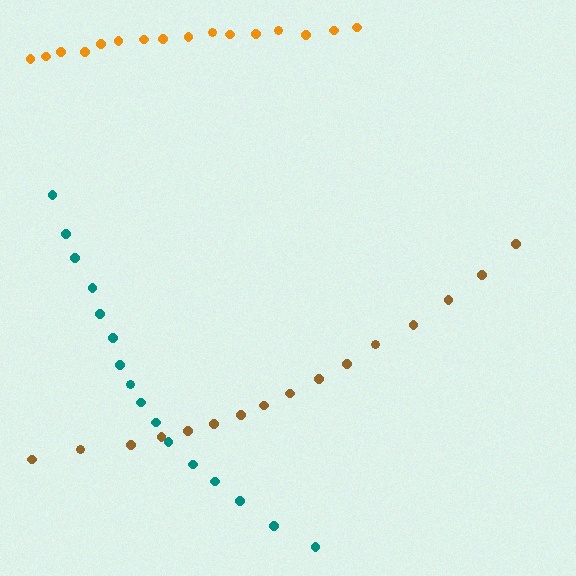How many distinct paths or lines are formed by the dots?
There are 3 distinct paths.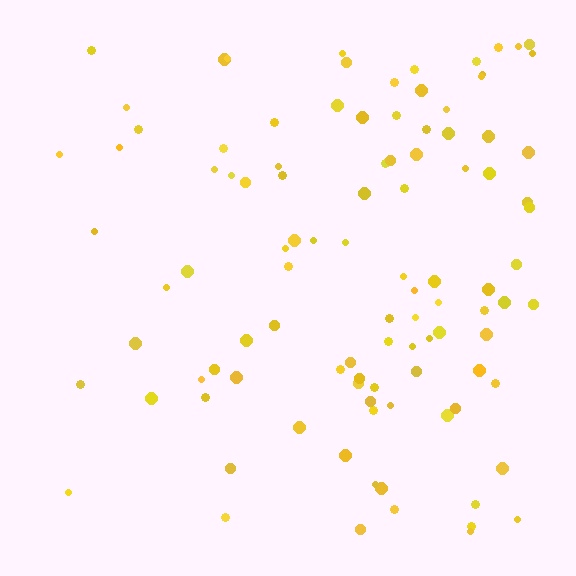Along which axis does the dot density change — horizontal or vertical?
Horizontal.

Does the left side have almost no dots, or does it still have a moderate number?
Still a moderate number, just noticeably fewer than the right.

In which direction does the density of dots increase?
From left to right, with the right side densest.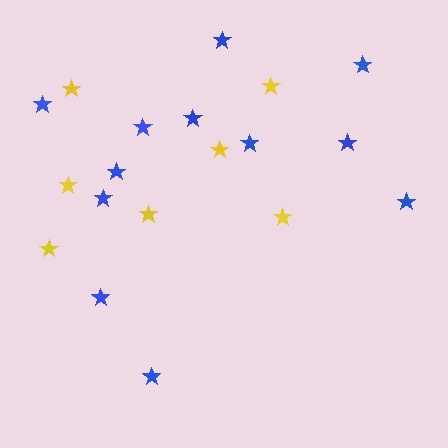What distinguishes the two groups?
There are 2 groups: one group of yellow stars (7) and one group of blue stars (12).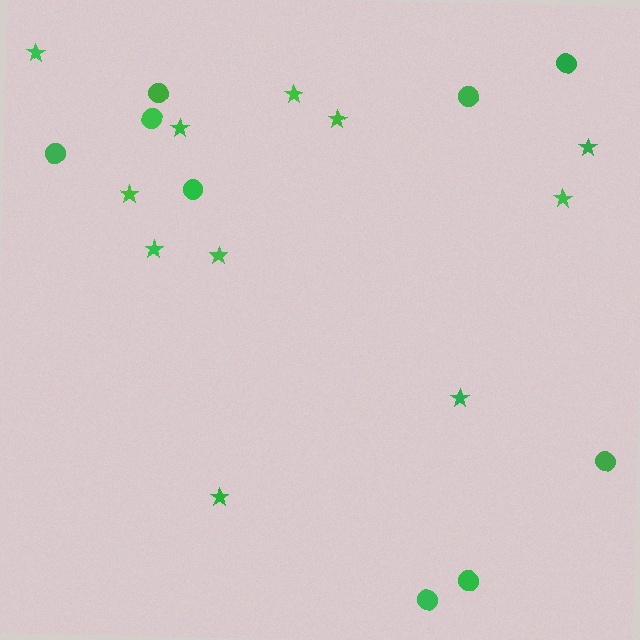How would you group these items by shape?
There are 2 groups: one group of circles (9) and one group of stars (11).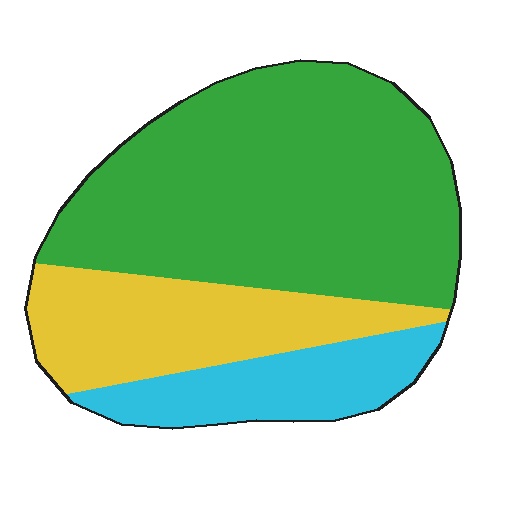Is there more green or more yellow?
Green.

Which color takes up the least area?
Cyan, at roughly 15%.